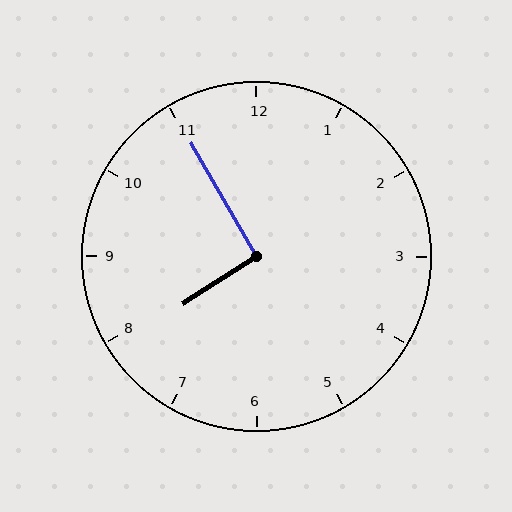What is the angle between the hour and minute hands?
Approximately 92 degrees.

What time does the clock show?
7:55.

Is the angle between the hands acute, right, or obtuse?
It is right.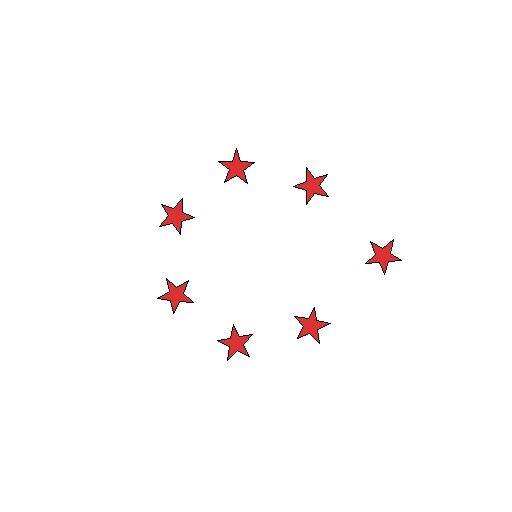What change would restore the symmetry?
The symmetry would be restored by moving it inward, back onto the ring so that all 7 stars sit at equal angles and equal distance from the center.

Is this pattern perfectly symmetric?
No. The 7 red stars are arranged in a ring, but one element near the 3 o'clock position is pushed outward from the center, breaking the 7-fold rotational symmetry.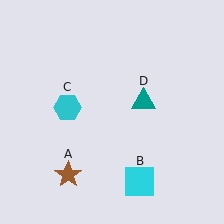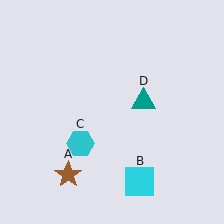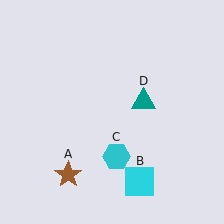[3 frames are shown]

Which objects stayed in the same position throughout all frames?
Brown star (object A) and cyan square (object B) and teal triangle (object D) remained stationary.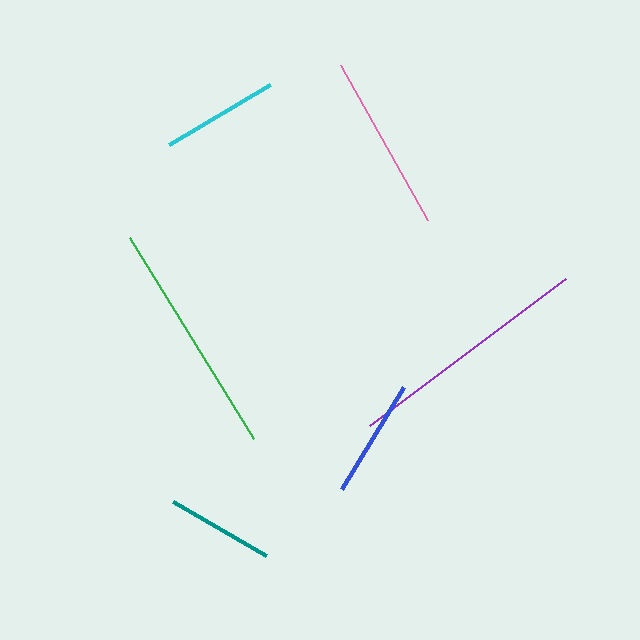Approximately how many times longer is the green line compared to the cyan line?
The green line is approximately 2.0 times the length of the cyan line.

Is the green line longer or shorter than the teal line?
The green line is longer than the teal line.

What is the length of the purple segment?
The purple segment is approximately 245 pixels long.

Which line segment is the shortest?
The teal line is the shortest at approximately 107 pixels.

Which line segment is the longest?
The purple line is the longest at approximately 245 pixels.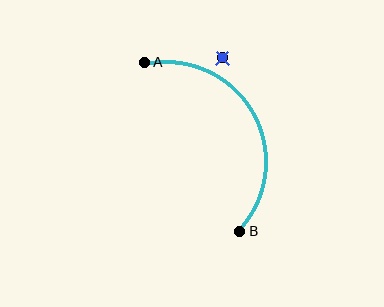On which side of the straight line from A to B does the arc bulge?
The arc bulges to the right of the straight line connecting A and B.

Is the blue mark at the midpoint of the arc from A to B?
No — the blue mark does not lie on the arc at all. It sits slightly outside the curve.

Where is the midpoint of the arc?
The arc midpoint is the point on the curve farthest from the straight line joining A and B. It sits to the right of that line.